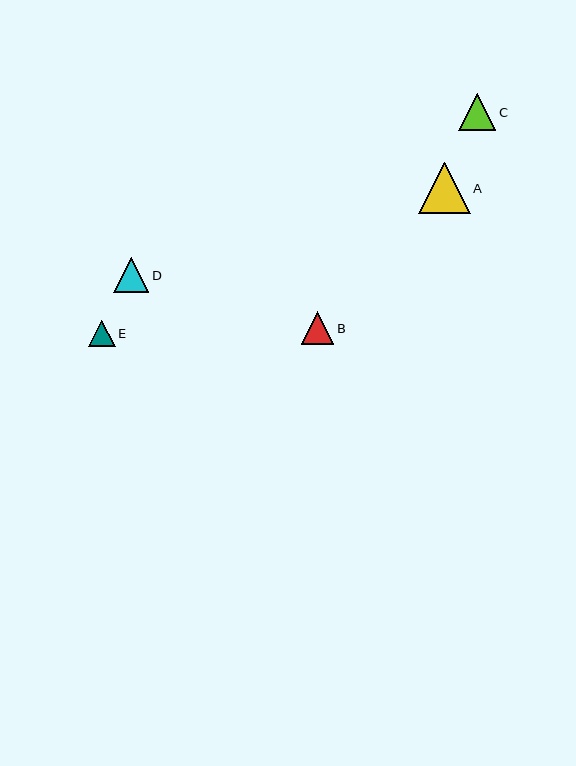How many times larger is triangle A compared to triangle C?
Triangle A is approximately 1.4 times the size of triangle C.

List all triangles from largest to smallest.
From largest to smallest: A, C, D, B, E.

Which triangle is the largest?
Triangle A is the largest with a size of approximately 51 pixels.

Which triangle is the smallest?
Triangle E is the smallest with a size of approximately 27 pixels.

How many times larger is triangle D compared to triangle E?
Triangle D is approximately 1.3 times the size of triangle E.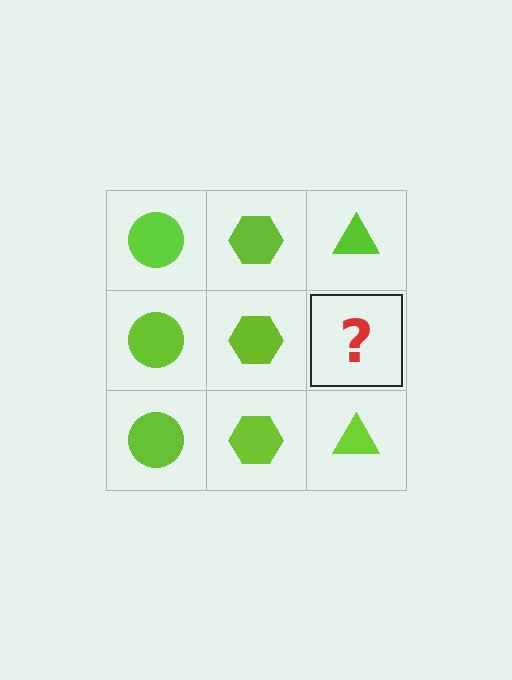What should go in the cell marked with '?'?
The missing cell should contain a lime triangle.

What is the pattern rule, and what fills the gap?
The rule is that each column has a consistent shape. The gap should be filled with a lime triangle.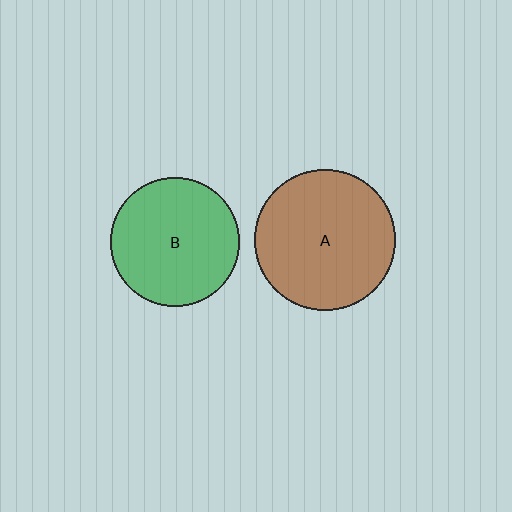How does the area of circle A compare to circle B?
Approximately 1.2 times.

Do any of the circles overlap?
No, none of the circles overlap.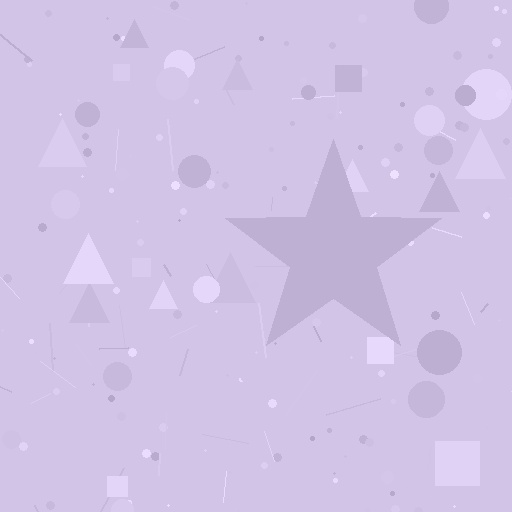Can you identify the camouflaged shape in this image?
The camouflaged shape is a star.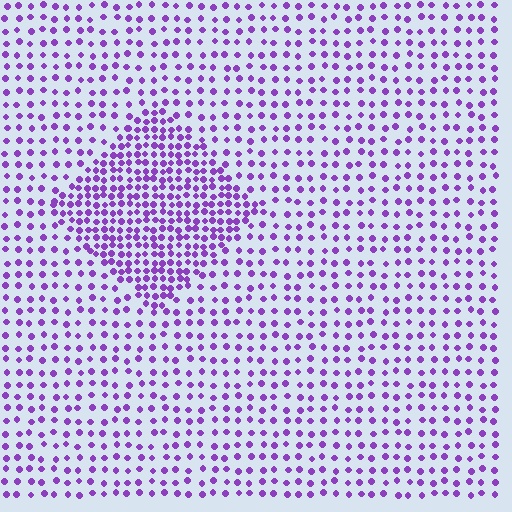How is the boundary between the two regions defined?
The boundary is defined by a change in element density (approximately 2.1x ratio). All elements are the same color, size, and shape.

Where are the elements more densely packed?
The elements are more densely packed inside the diamond boundary.